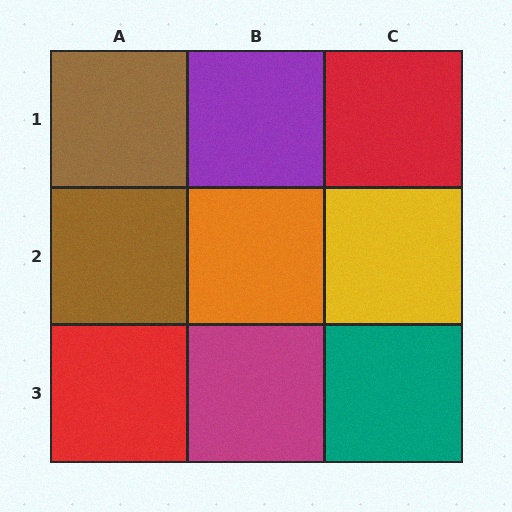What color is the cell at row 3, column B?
Magenta.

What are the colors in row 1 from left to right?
Brown, purple, red.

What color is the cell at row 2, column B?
Orange.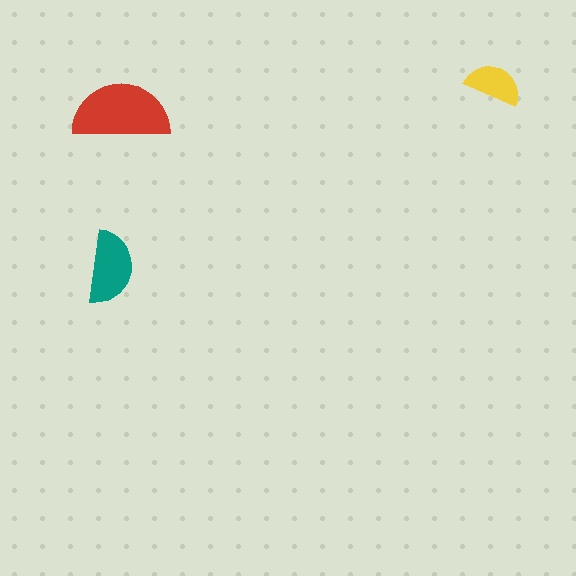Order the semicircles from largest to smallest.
the red one, the teal one, the yellow one.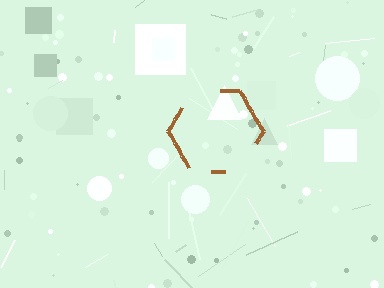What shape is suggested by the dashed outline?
The dashed outline suggests a hexagon.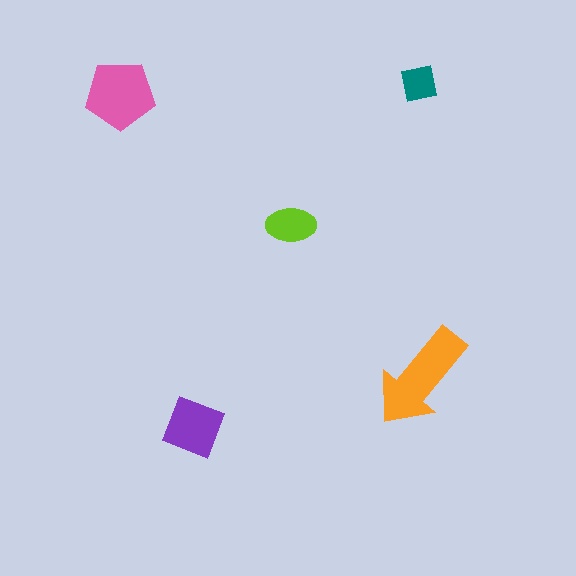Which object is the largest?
The orange arrow.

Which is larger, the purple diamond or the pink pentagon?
The pink pentagon.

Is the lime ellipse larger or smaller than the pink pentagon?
Smaller.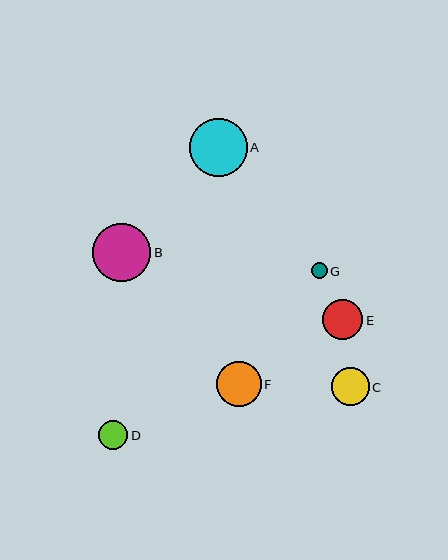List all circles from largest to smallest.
From largest to smallest: B, A, F, E, C, D, G.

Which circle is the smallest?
Circle G is the smallest with a size of approximately 16 pixels.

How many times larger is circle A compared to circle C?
Circle A is approximately 1.5 times the size of circle C.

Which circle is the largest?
Circle B is the largest with a size of approximately 58 pixels.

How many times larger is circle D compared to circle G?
Circle D is approximately 1.8 times the size of circle G.